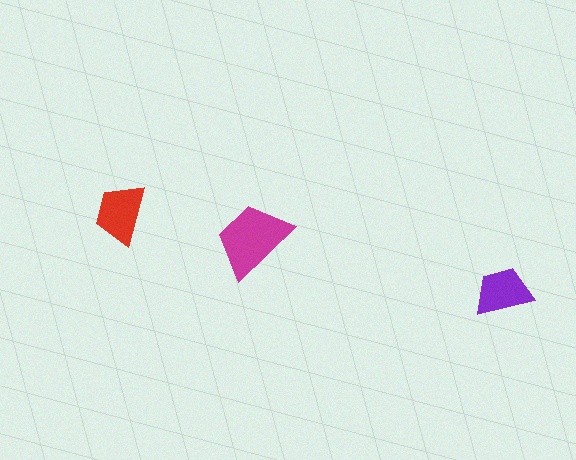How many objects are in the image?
There are 3 objects in the image.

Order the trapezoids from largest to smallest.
the magenta one, the red one, the purple one.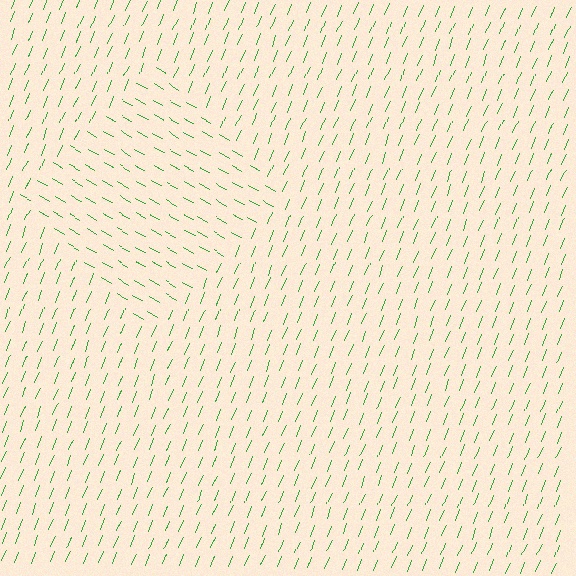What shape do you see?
I see a diamond.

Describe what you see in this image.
The image is filled with small green line segments. A diamond region in the image has lines oriented differently from the surrounding lines, creating a visible texture boundary.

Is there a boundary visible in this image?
Yes, there is a texture boundary formed by a change in line orientation.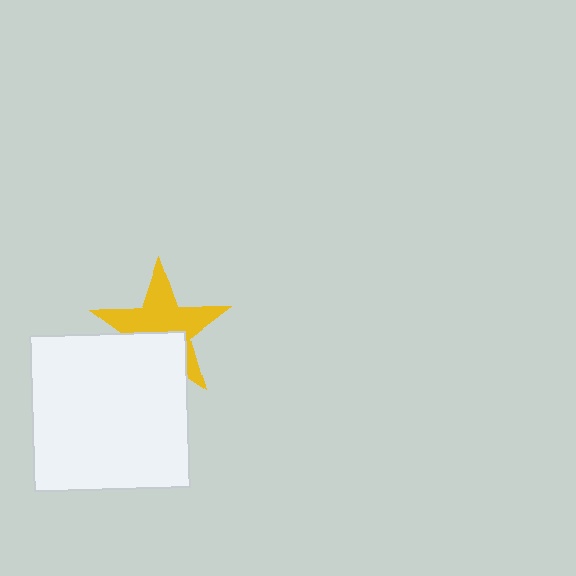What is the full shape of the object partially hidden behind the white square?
The partially hidden object is a yellow star.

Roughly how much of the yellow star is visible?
About half of it is visible (roughly 62%).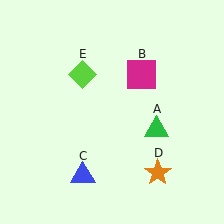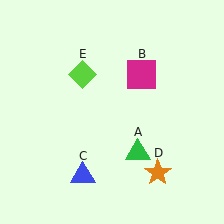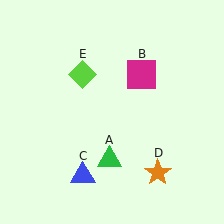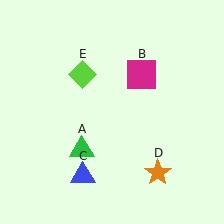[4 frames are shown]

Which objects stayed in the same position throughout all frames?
Magenta square (object B) and blue triangle (object C) and orange star (object D) and lime diamond (object E) remained stationary.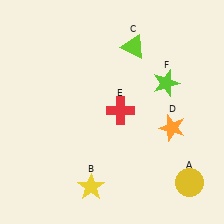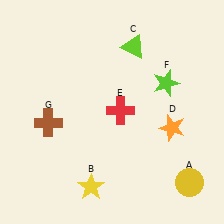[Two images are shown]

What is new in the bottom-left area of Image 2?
A brown cross (G) was added in the bottom-left area of Image 2.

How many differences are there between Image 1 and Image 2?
There is 1 difference between the two images.